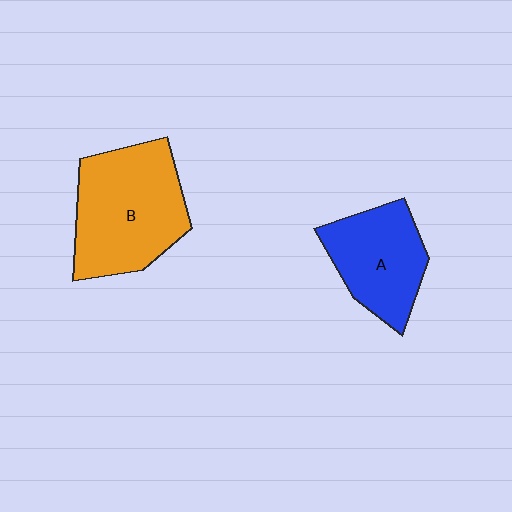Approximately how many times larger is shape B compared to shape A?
Approximately 1.4 times.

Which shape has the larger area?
Shape B (orange).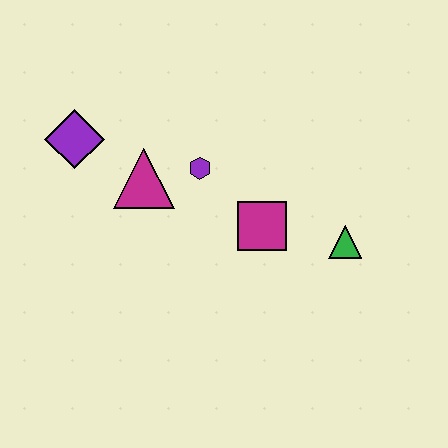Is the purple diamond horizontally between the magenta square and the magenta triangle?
No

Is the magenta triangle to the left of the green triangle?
Yes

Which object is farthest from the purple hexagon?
The green triangle is farthest from the purple hexagon.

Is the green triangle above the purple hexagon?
No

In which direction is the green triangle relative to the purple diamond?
The green triangle is to the right of the purple diamond.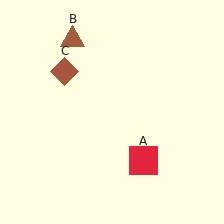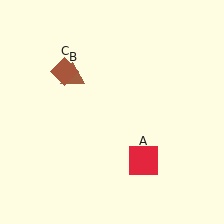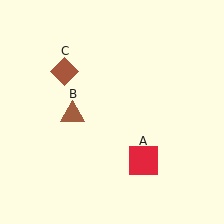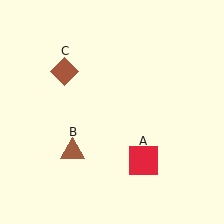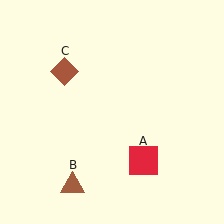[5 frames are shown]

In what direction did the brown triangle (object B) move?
The brown triangle (object B) moved down.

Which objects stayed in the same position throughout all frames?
Red square (object A) and brown diamond (object C) remained stationary.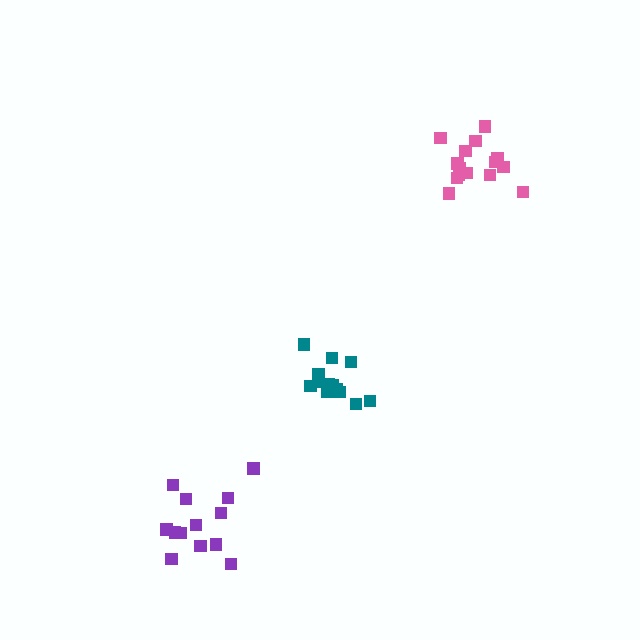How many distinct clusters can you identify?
There are 3 distinct clusters.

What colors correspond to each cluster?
The clusters are colored: pink, purple, teal.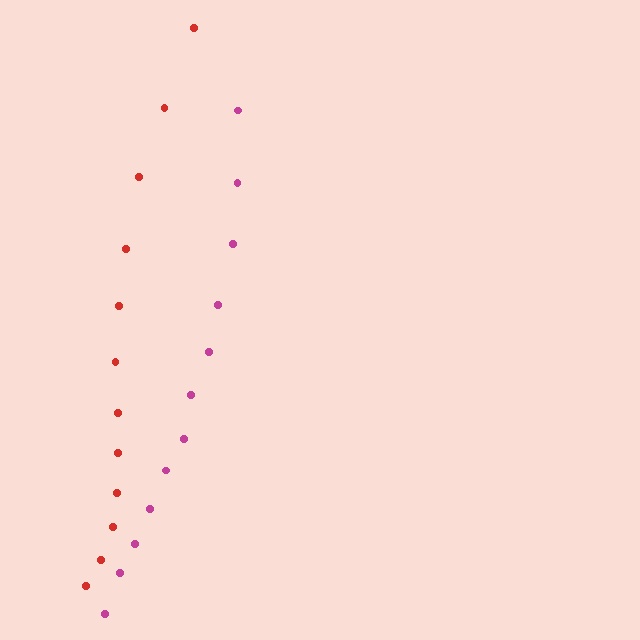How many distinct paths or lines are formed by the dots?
There are 2 distinct paths.